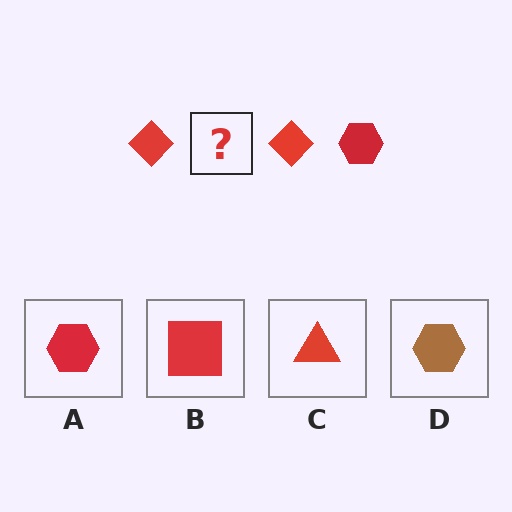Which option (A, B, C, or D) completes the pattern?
A.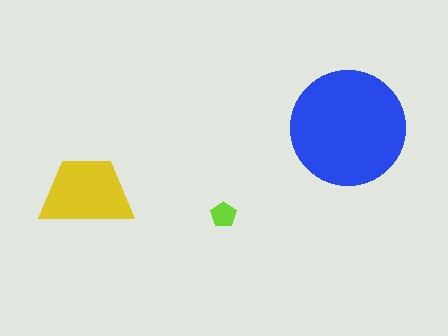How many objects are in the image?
There are 3 objects in the image.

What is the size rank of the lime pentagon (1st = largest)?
3rd.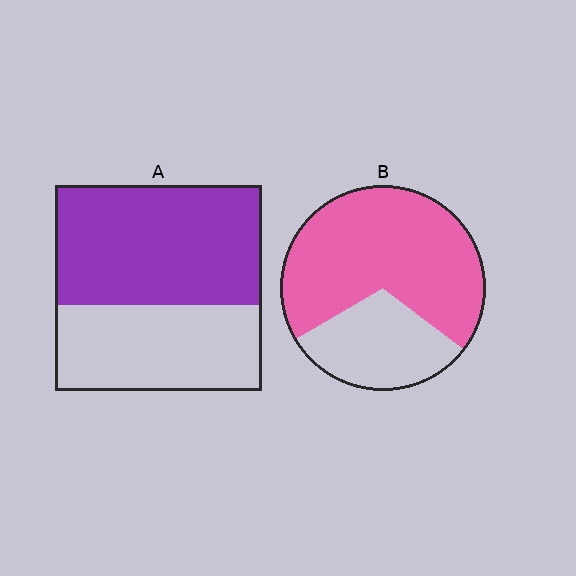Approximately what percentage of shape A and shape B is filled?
A is approximately 60% and B is approximately 70%.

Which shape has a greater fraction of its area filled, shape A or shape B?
Shape B.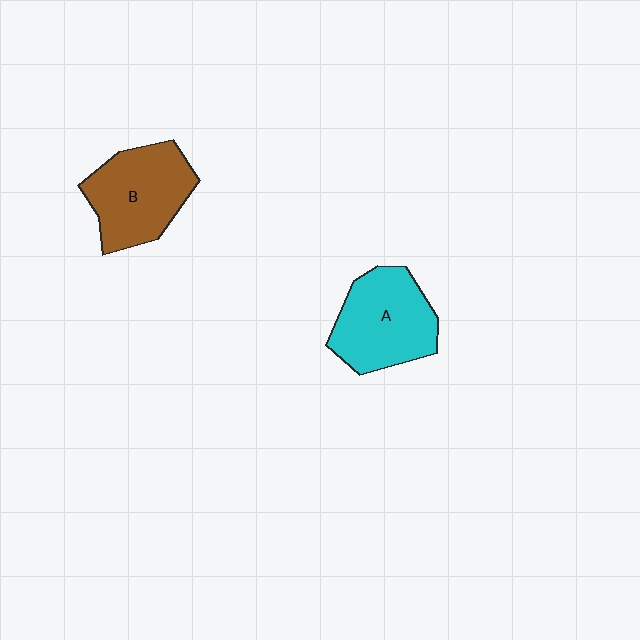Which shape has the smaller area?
Shape B (brown).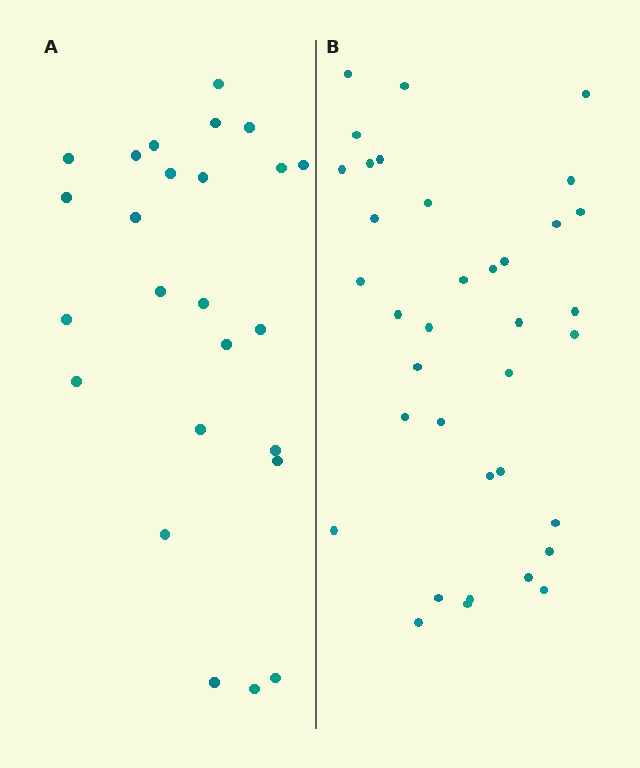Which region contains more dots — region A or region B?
Region B (the right region) has more dots.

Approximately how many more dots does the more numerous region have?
Region B has roughly 12 or so more dots than region A.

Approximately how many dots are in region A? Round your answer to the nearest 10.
About 20 dots. (The exact count is 25, which rounds to 20.)